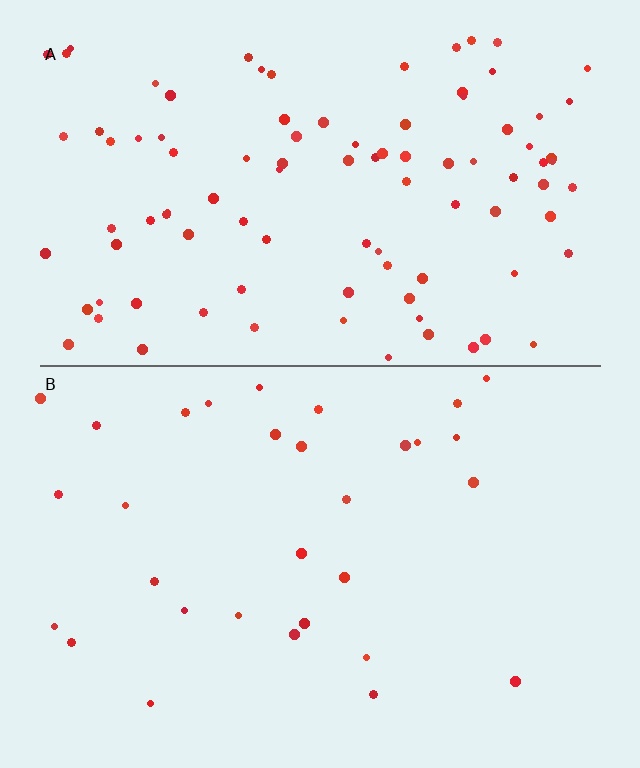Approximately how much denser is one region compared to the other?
Approximately 3.1× — region A over region B.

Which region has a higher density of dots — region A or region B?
A (the top).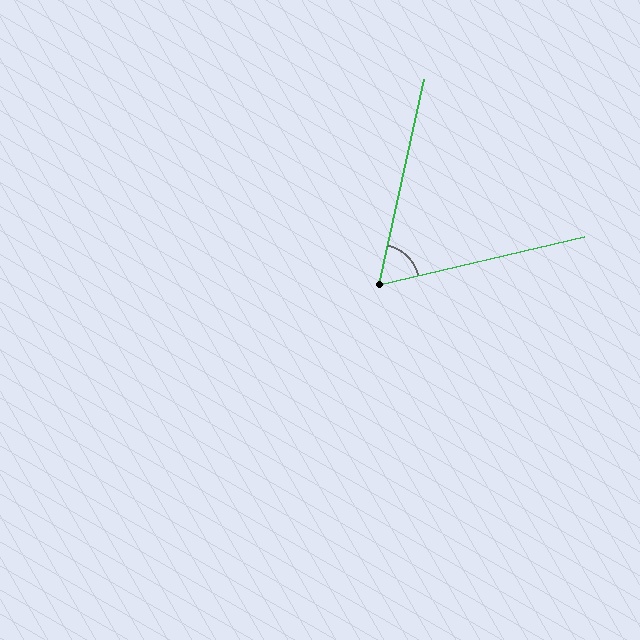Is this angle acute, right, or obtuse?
It is acute.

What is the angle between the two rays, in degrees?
Approximately 65 degrees.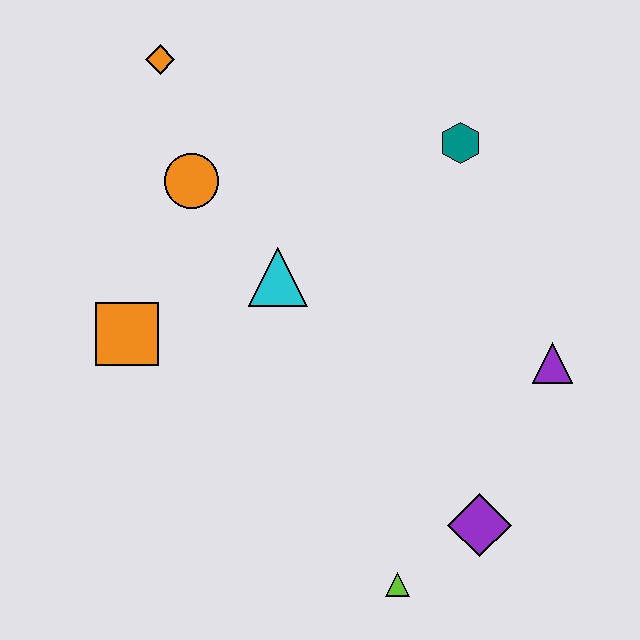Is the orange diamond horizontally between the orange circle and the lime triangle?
No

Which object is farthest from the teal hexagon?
The lime triangle is farthest from the teal hexagon.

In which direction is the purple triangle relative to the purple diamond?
The purple triangle is above the purple diamond.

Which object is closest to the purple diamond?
The lime triangle is closest to the purple diamond.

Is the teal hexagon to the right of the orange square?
Yes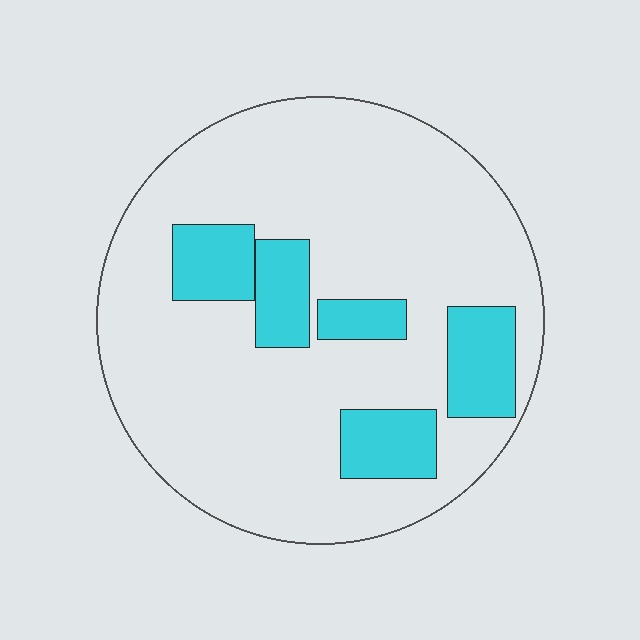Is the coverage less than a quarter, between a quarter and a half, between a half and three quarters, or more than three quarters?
Less than a quarter.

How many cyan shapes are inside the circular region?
5.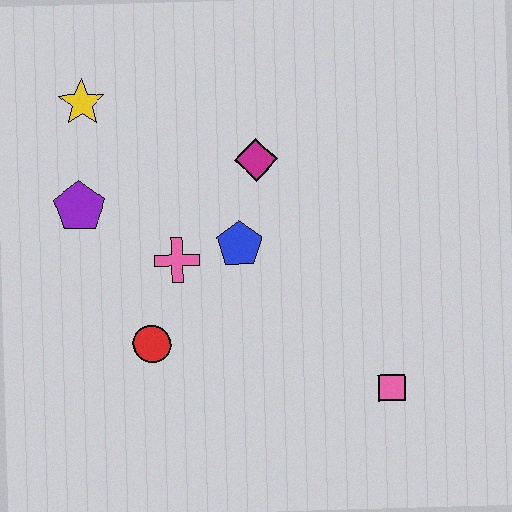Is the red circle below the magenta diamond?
Yes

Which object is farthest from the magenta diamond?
The pink square is farthest from the magenta diamond.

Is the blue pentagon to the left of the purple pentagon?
No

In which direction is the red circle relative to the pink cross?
The red circle is below the pink cross.